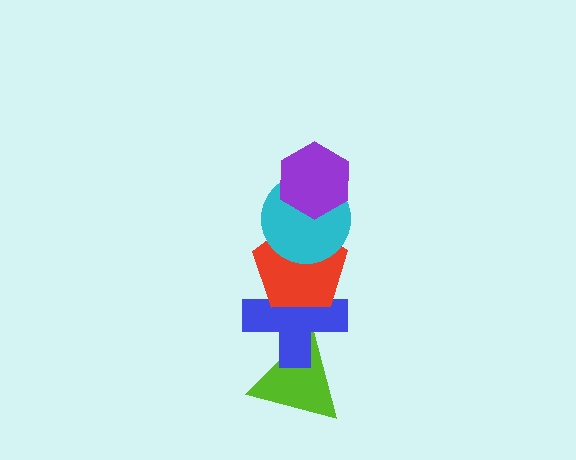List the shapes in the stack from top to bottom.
From top to bottom: the purple hexagon, the cyan circle, the red pentagon, the blue cross, the lime triangle.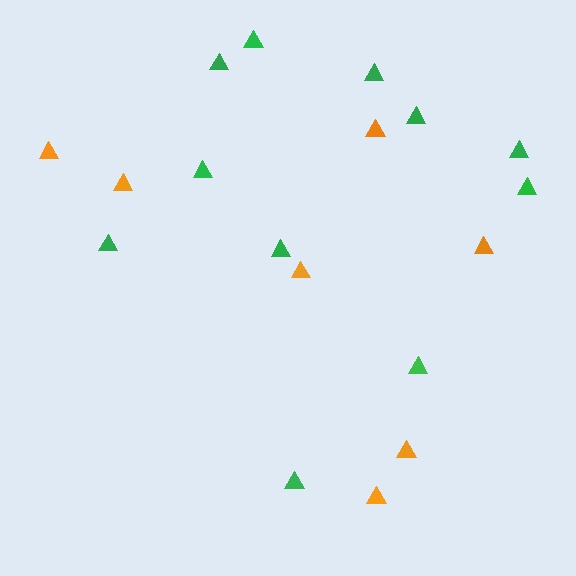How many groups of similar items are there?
There are 2 groups: one group of orange triangles (7) and one group of green triangles (11).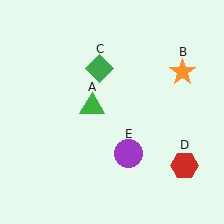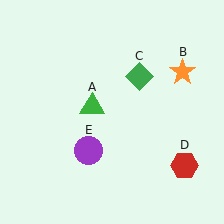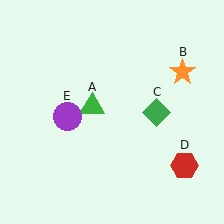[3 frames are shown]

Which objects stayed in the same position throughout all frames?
Green triangle (object A) and orange star (object B) and red hexagon (object D) remained stationary.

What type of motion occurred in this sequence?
The green diamond (object C), purple circle (object E) rotated clockwise around the center of the scene.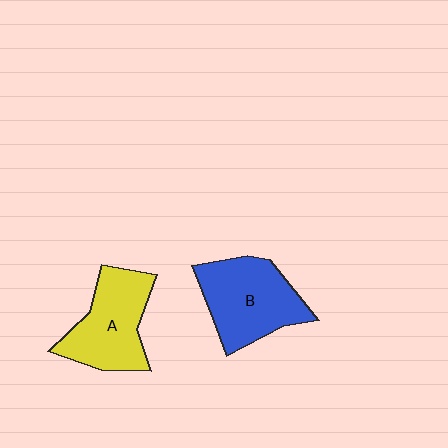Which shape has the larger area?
Shape B (blue).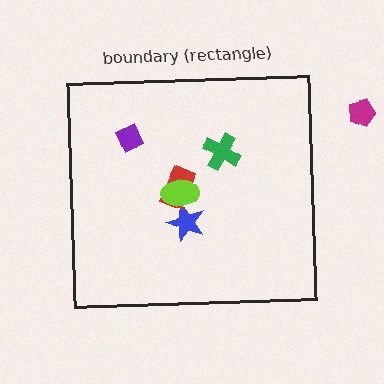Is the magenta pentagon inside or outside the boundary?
Outside.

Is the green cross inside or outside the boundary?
Inside.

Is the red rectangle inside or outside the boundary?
Inside.